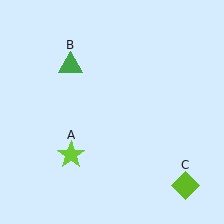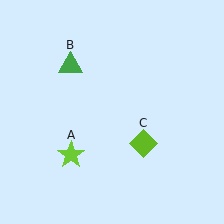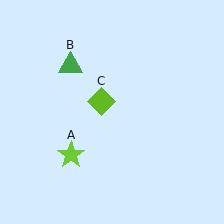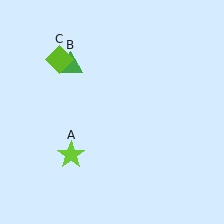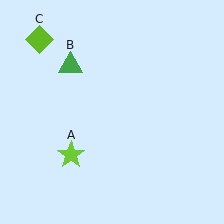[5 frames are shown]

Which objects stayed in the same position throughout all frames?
Lime star (object A) and green triangle (object B) remained stationary.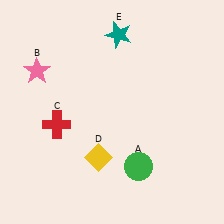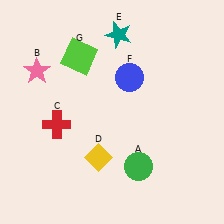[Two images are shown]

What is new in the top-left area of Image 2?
A lime square (G) was added in the top-left area of Image 2.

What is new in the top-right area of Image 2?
A blue circle (F) was added in the top-right area of Image 2.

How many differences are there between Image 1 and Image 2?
There are 2 differences between the two images.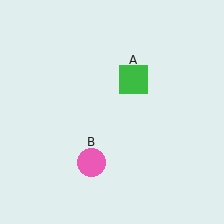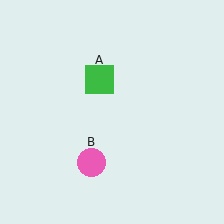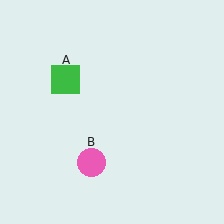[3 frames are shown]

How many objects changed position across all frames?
1 object changed position: green square (object A).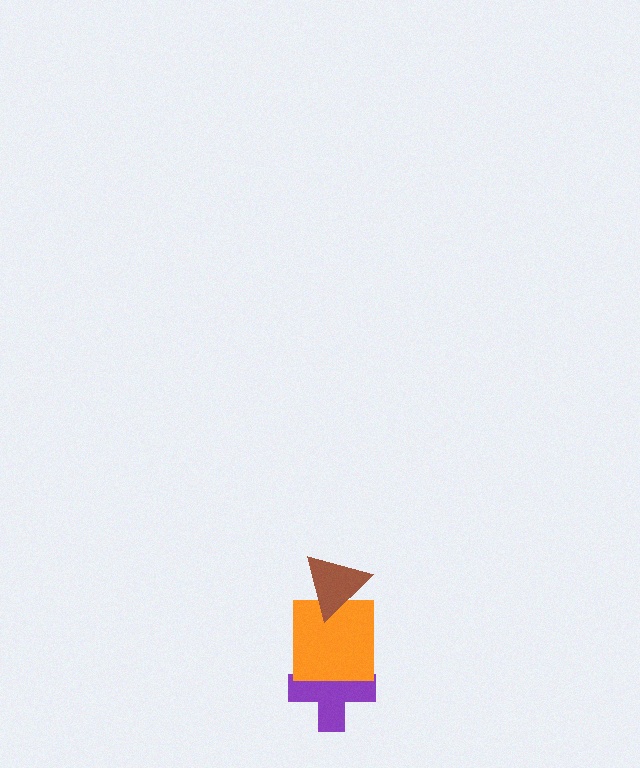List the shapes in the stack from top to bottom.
From top to bottom: the brown triangle, the orange square, the purple cross.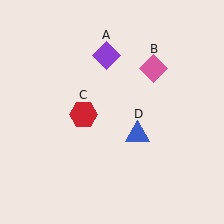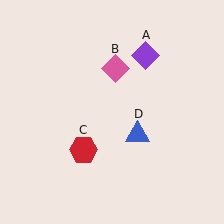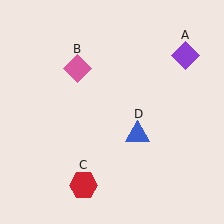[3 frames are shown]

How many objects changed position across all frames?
3 objects changed position: purple diamond (object A), pink diamond (object B), red hexagon (object C).